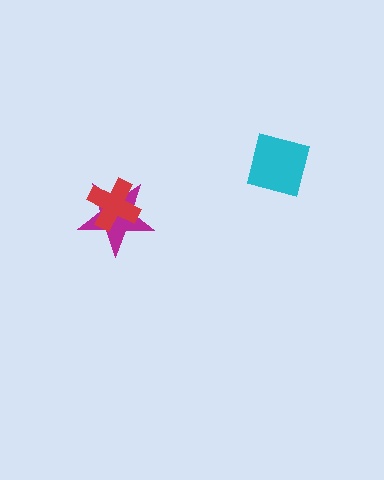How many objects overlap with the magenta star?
1 object overlaps with the magenta star.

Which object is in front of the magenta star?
The red cross is in front of the magenta star.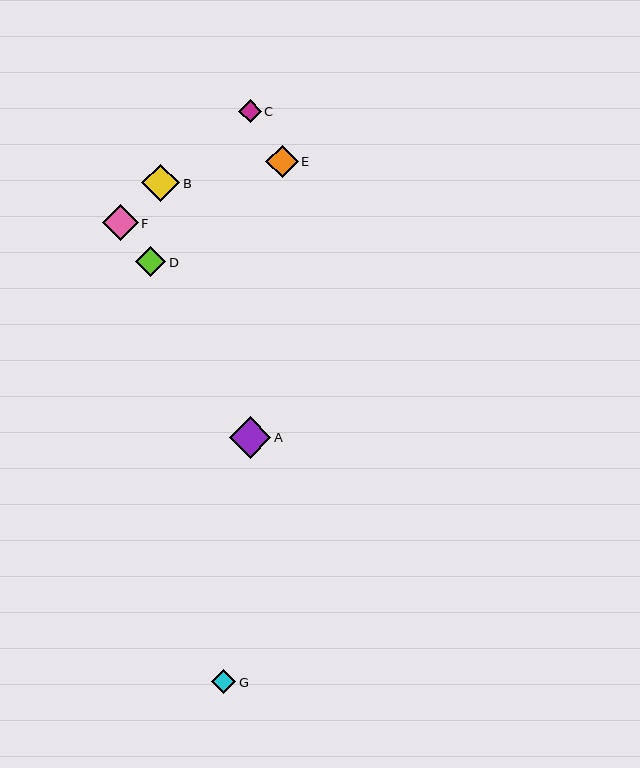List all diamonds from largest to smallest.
From largest to smallest: A, B, F, E, D, G, C.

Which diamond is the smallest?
Diamond C is the smallest with a size of approximately 23 pixels.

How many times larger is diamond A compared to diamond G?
Diamond A is approximately 1.7 times the size of diamond G.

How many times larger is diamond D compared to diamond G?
Diamond D is approximately 1.2 times the size of diamond G.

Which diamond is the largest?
Diamond A is the largest with a size of approximately 42 pixels.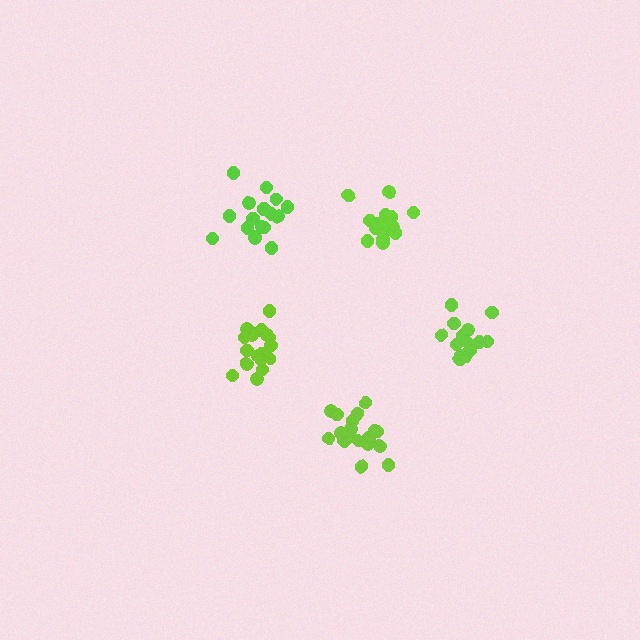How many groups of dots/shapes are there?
There are 5 groups.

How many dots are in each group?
Group 1: 19 dots, Group 2: 15 dots, Group 3: 18 dots, Group 4: 18 dots, Group 5: 14 dots (84 total).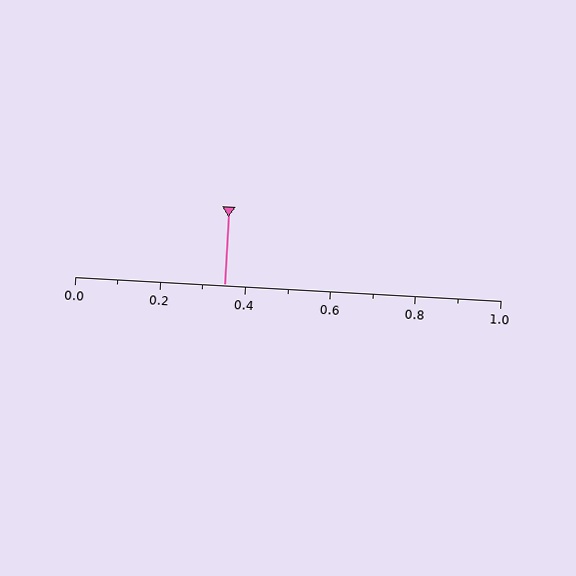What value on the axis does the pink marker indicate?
The marker indicates approximately 0.35.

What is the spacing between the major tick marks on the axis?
The major ticks are spaced 0.2 apart.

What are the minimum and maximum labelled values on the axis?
The axis runs from 0.0 to 1.0.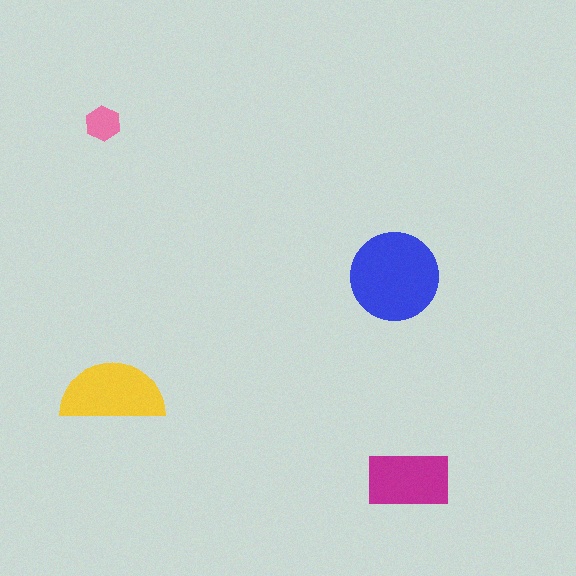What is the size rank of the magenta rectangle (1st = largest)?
3rd.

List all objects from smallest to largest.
The pink hexagon, the magenta rectangle, the yellow semicircle, the blue circle.